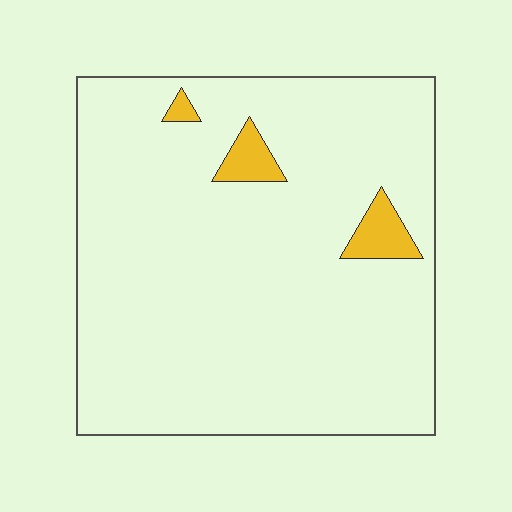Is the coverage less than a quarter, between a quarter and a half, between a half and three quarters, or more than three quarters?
Less than a quarter.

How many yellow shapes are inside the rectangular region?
3.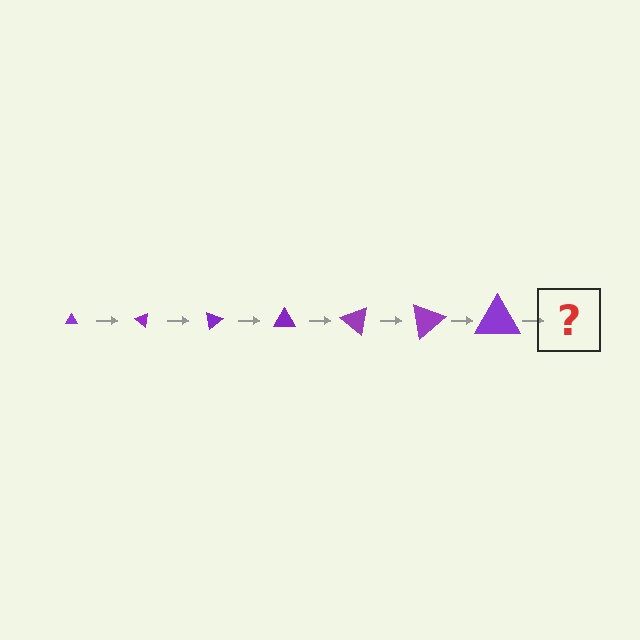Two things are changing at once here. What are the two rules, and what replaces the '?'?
The two rules are that the triangle grows larger each step and it rotates 40 degrees each step. The '?' should be a triangle, larger than the previous one and rotated 280 degrees from the start.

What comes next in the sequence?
The next element should be a triangle, larger than the previous one and rotated 280 degrees from the start.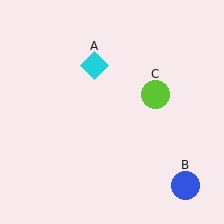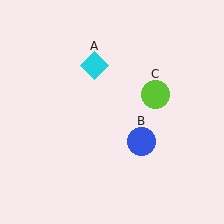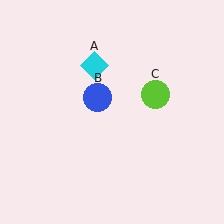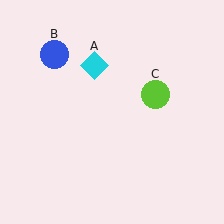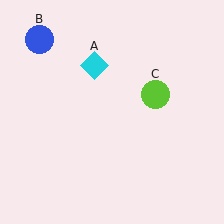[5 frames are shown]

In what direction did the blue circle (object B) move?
The blue circle (object B) moved up and to the left.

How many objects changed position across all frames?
1 object changed position: blue circle (object B).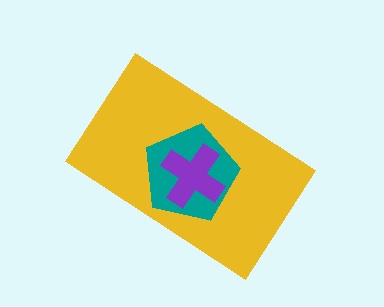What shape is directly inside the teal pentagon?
The purple cross.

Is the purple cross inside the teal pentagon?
Yes.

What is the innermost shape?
The purple cross.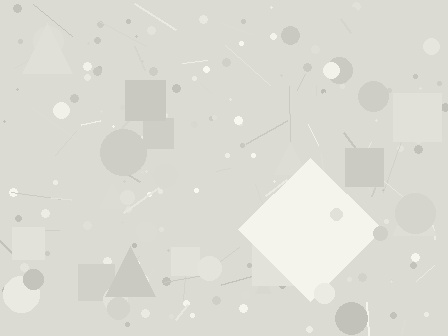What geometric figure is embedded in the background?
A diamond is embedded in the background.